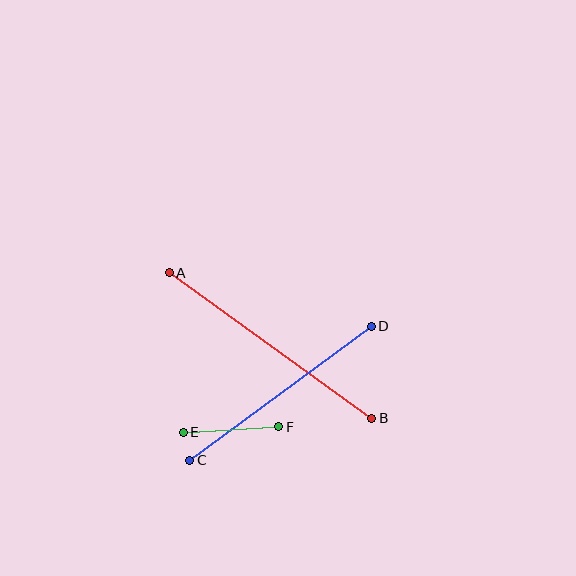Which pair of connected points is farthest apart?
Points A and B are farthest apart.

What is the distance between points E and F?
The distance is approximately 96 pixels.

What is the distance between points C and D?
The distance is approximately 225 pixels.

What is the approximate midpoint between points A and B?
The midpoint is at approximately (270, 345) pixels.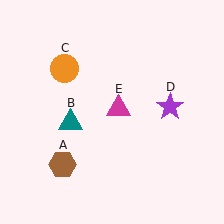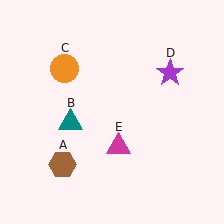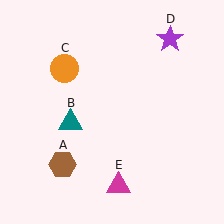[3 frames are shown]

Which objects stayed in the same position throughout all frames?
Brown hexagon (object A) and teal triangle (object B) and orange circle (object C) remained stationary.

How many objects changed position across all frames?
2 objects changed position: purple star (object D), magenta triangle (object E).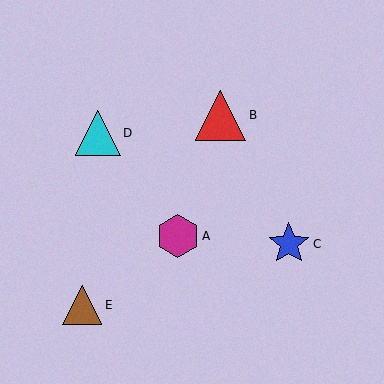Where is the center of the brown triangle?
The center of the brown triangle is at (82, 305).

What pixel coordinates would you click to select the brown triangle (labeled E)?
Click at (82, 305) to select the brown triangle E.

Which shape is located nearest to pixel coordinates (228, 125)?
The red triangle (labeled B) at (221, 115) is nearest to that location.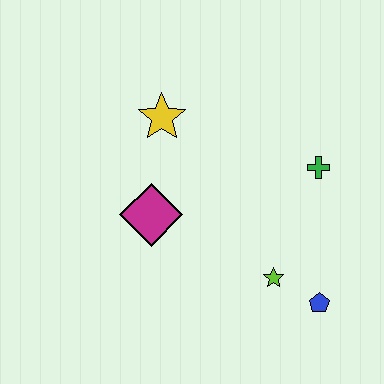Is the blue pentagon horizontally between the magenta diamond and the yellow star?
No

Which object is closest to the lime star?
The blue pentagon is closest to the lime star.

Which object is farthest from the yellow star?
The blue pentagon is farthest from the yellow star.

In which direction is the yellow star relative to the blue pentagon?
The yellow star is above the blue pentagon.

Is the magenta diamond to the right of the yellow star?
No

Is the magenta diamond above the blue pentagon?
Yes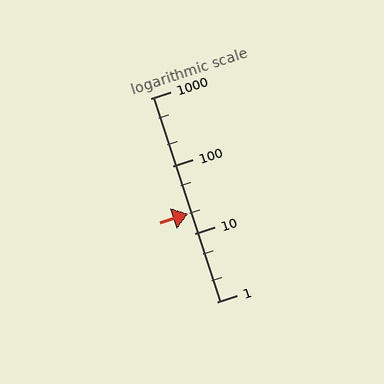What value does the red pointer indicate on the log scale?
The pointer indicates approximately 20.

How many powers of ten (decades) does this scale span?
The scale spans 3 decades, from 1 to 1000.